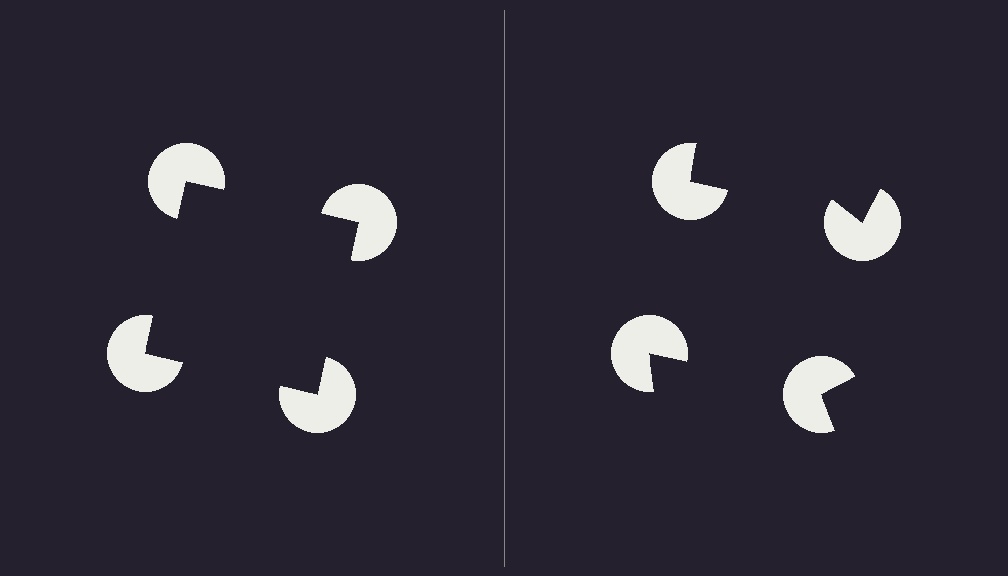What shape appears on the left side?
An illusory square.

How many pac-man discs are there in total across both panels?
8 — 4 on each side.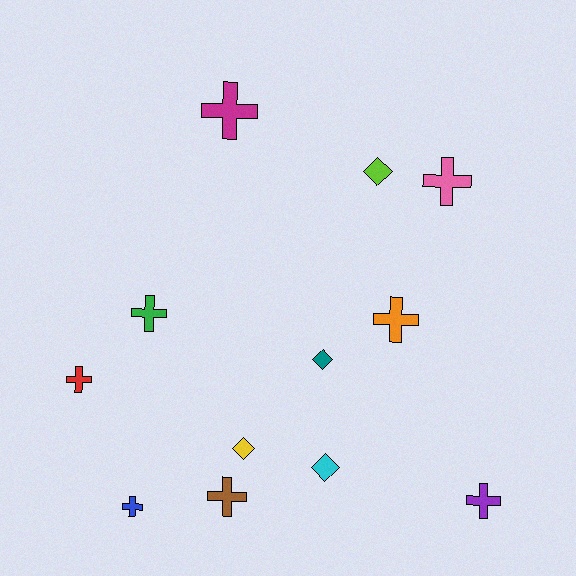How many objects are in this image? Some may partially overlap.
There are 12 objects.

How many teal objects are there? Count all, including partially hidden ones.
There is 1 teal object.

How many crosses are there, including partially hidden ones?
There are 8 crosses.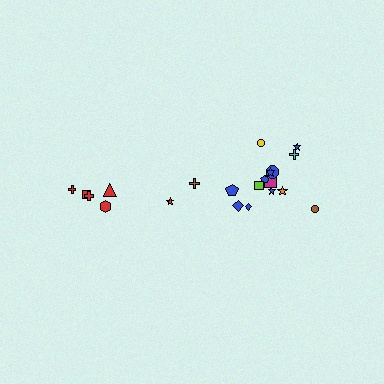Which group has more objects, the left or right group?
The right group.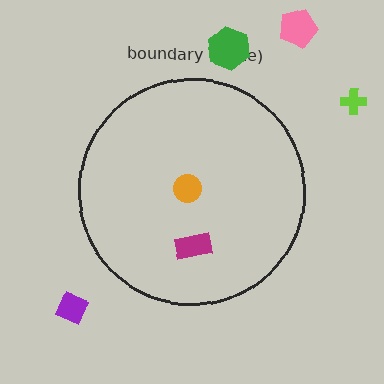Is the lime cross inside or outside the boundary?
Outside.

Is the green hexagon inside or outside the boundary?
Outside.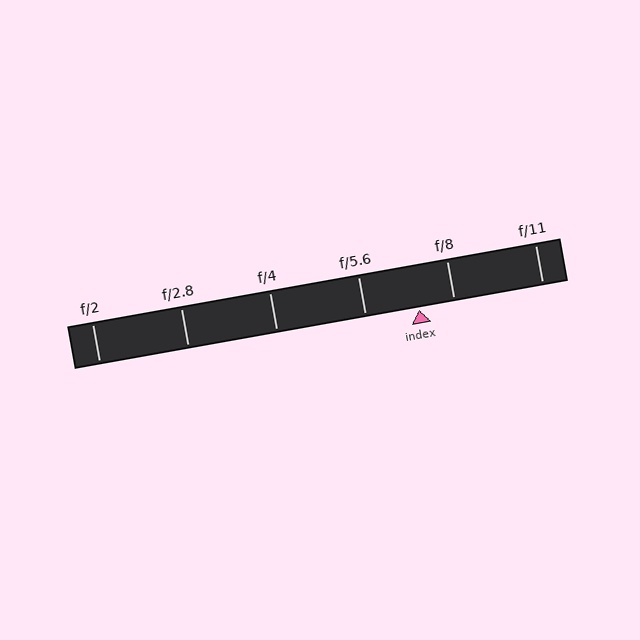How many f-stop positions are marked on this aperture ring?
There are 6 f-stop positions marked.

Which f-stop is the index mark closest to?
The index mark is closest to f/8.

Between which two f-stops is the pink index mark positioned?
The index mark is between f/5.6 and f/8.